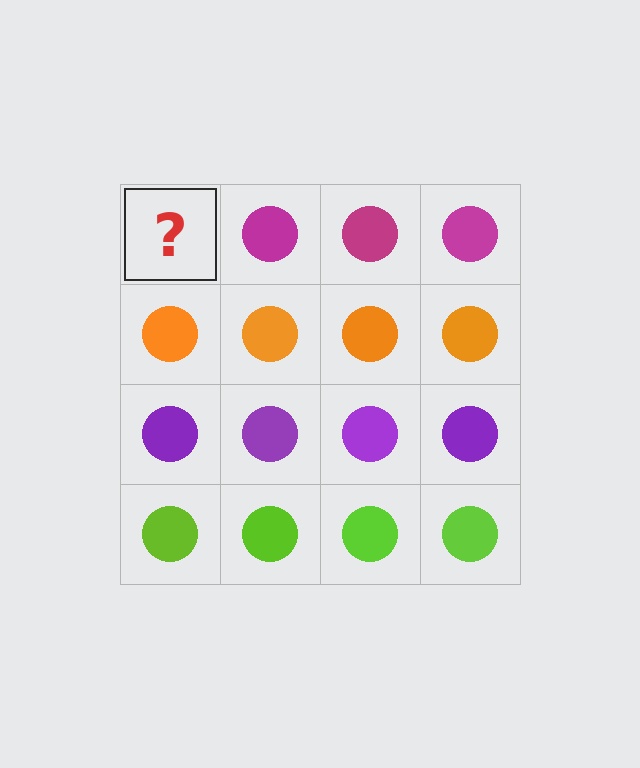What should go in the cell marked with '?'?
The missing cell should contain a magenta circle.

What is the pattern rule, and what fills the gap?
The rule is that each row has a consistent color. The gap should be filled with a magenta circle.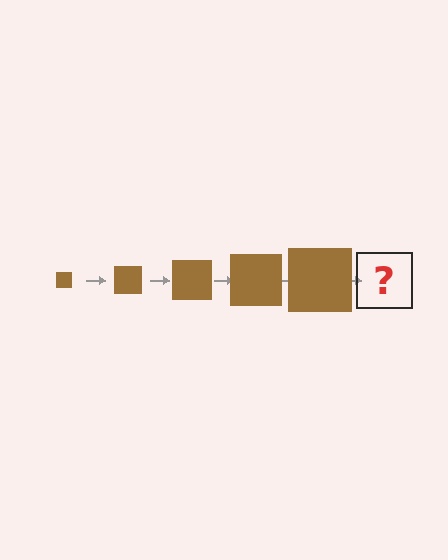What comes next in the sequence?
The next element should be a brown square, larger than the previous one.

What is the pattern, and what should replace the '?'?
The pattern is that the square gets progressively larger each step. The '?' should be a brown square, larger than the previous one.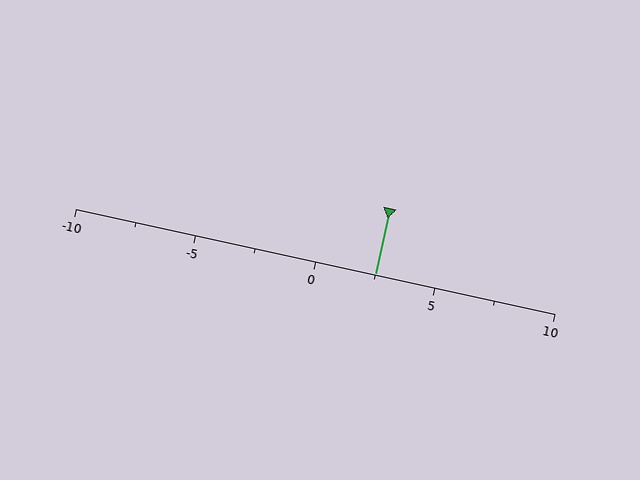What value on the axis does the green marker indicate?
The marker indicates approximately 2.5.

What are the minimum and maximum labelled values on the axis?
The axis runs from -10 to 10.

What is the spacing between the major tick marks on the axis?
The major ticks are spaced 5 apart.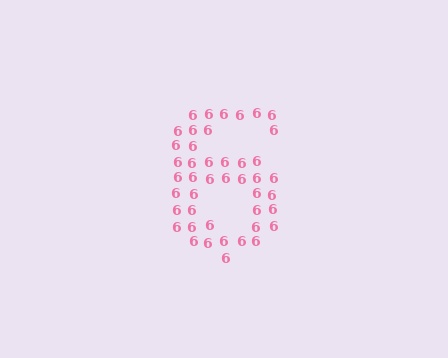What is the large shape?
The large shape is the digit 6.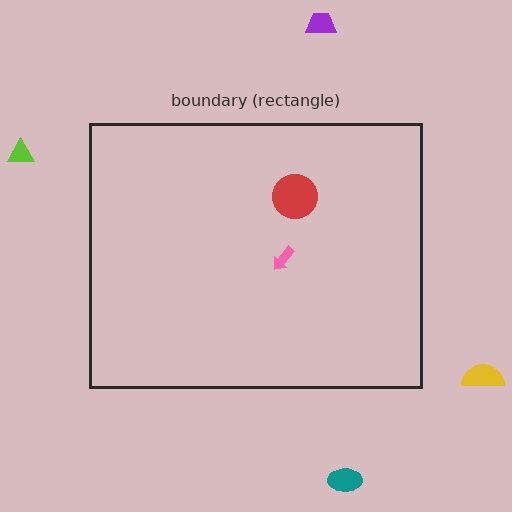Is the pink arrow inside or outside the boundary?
Inside.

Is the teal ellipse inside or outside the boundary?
Outside.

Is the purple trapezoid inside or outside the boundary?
Outside.